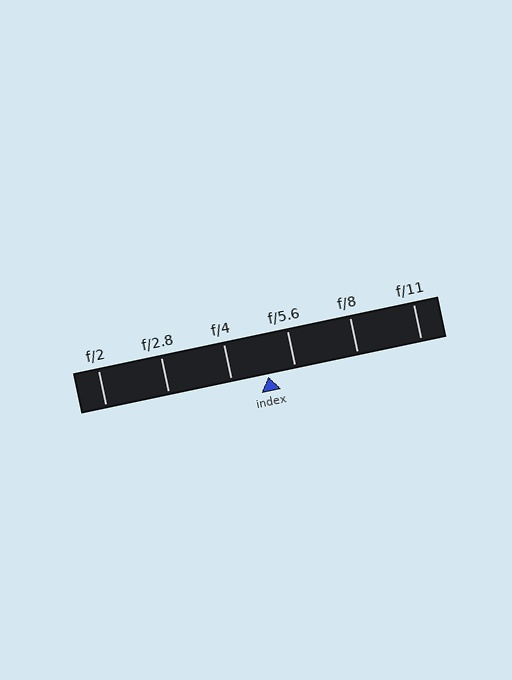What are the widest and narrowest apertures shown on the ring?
The widest aperture shown is f/2 and the narrowest is f/11.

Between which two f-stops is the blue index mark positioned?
The index mark is between f/4 and f/5.6.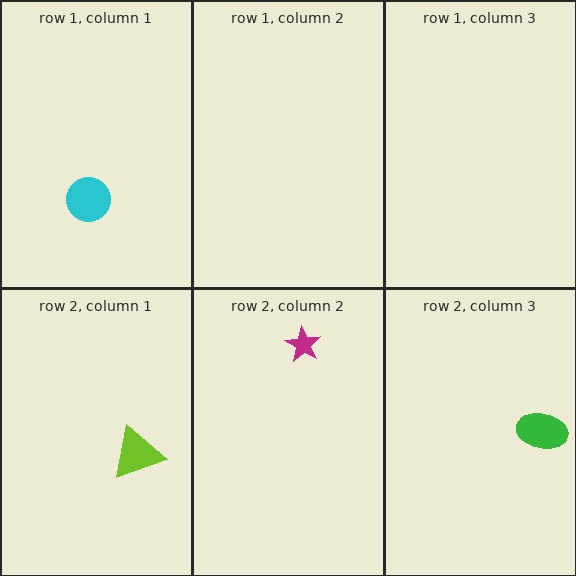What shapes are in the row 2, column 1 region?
The lime triangle.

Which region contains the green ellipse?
The row 2, column 3 region.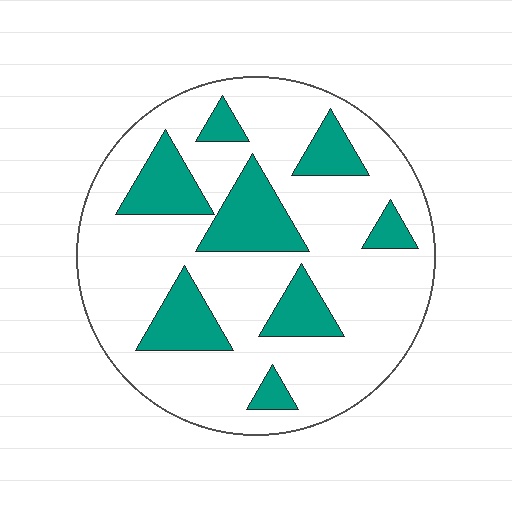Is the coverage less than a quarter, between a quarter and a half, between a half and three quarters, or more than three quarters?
Less than a quarter.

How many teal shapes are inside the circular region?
8.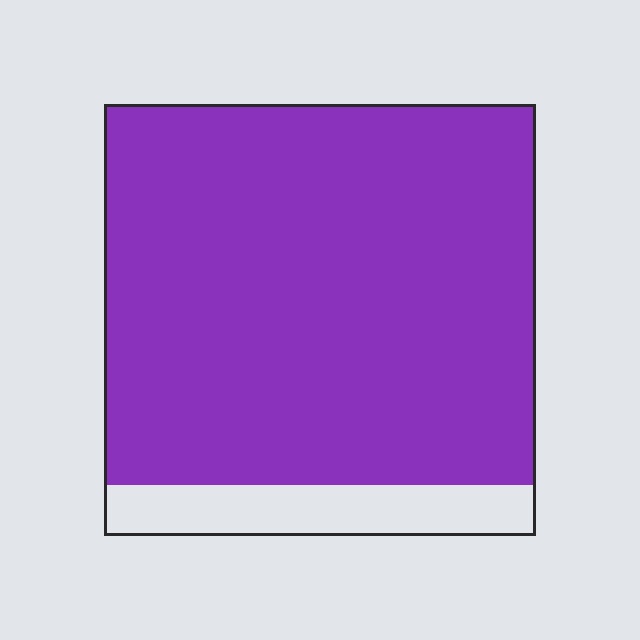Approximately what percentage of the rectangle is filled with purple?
Approximately 90%.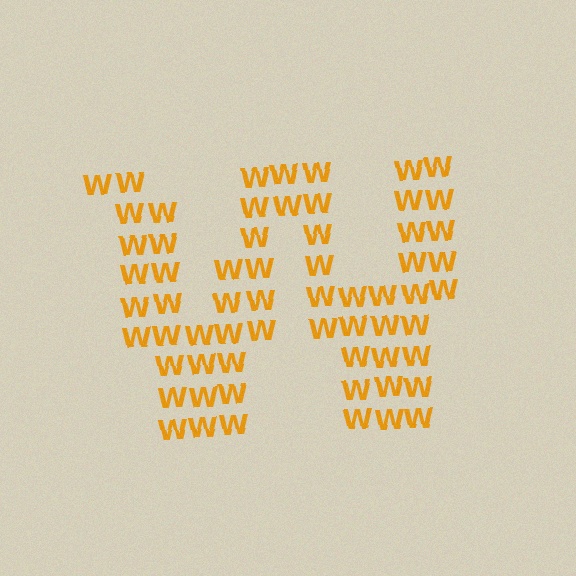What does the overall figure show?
The overall figure shows the letter W.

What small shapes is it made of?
It is made of small letter W's.